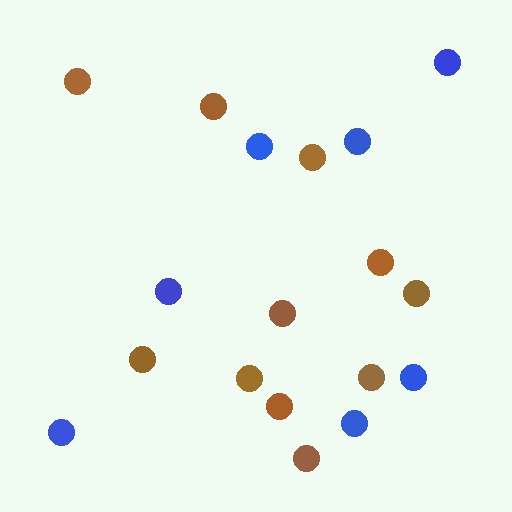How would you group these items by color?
There are 2 groups: one group of blue circles (7) and one group of brown circles (11).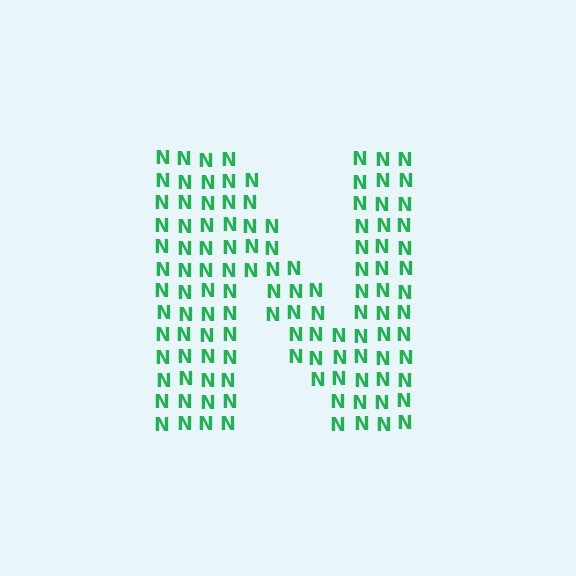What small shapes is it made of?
It is made of small letter N's.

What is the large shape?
The large shape is the letter N.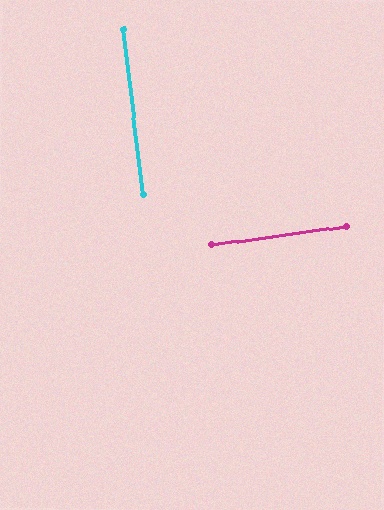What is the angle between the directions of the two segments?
Approximately 88 degrees.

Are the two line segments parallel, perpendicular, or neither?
Perpendicular — they meet at approximately 88°.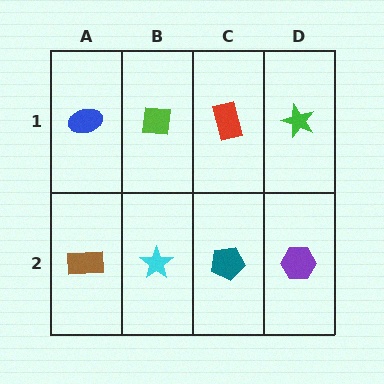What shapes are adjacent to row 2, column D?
A green star (row 1, column D), a teal pentagon (row 2, column C).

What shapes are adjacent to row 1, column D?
A purple hexagon (row 2, column D), a red rectangle (row 1, column C).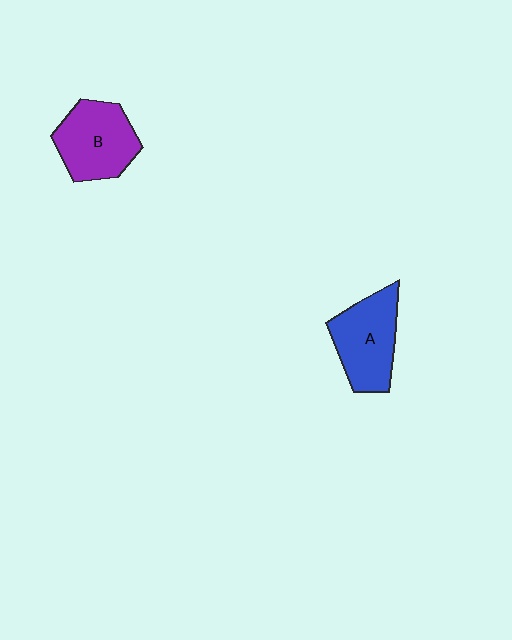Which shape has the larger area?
Shape B (purple).